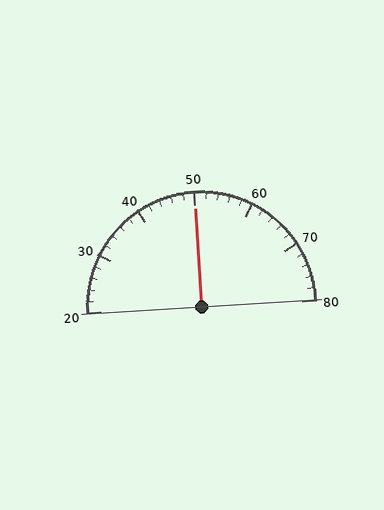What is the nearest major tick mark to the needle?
The nearest major tick mark is 50.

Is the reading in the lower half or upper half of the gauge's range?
The reading is in the upper half of the range (20 to 80).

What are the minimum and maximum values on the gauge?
The gauge ranges from 20 to 80.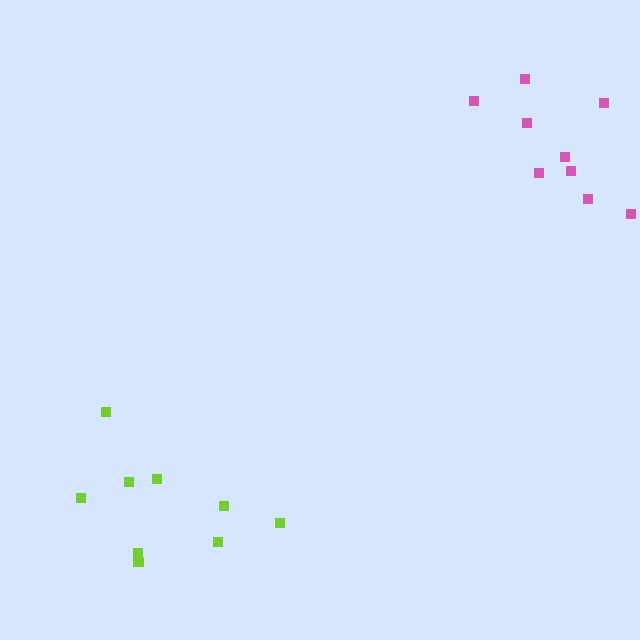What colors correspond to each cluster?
The clusters are colored: pink, lime.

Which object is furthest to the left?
The lime cluster is leftmost.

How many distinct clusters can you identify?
There are 2 distinct clusters.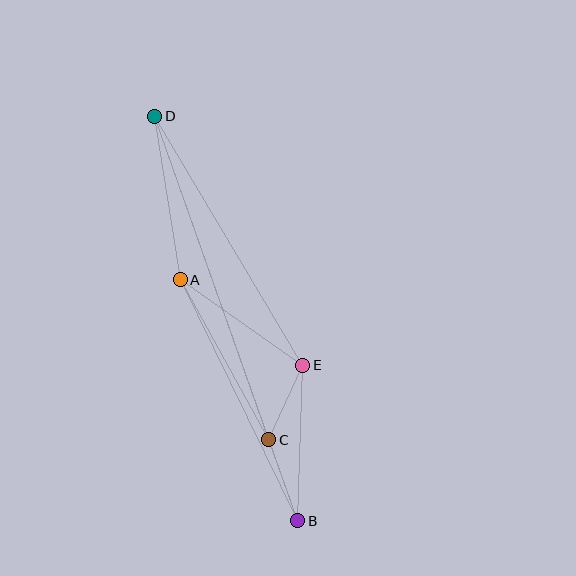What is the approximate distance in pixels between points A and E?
The distance between A and E is approximately 149 pixels.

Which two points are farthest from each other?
Points B and D are farthest from each other.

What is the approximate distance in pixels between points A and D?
The distance between A and D is approximately 166 pixels.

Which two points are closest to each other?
Points C and E are closest to each other.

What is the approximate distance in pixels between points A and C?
The distance between A and C is approximately 183 pixels.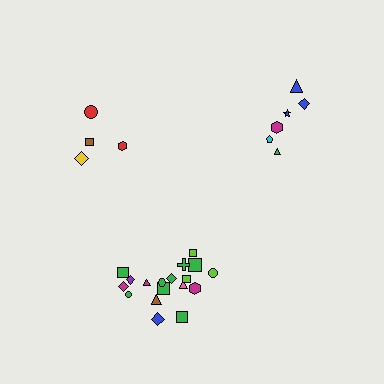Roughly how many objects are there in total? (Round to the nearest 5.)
Roughly 30 objects in total.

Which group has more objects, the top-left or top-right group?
The top-right group.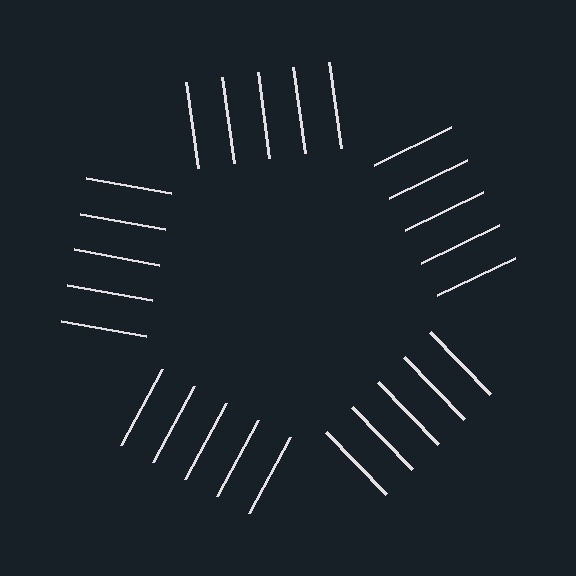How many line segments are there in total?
25 — 5 along each of the 5 edges.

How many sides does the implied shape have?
5 sides — the line-ends trace a pentagon.